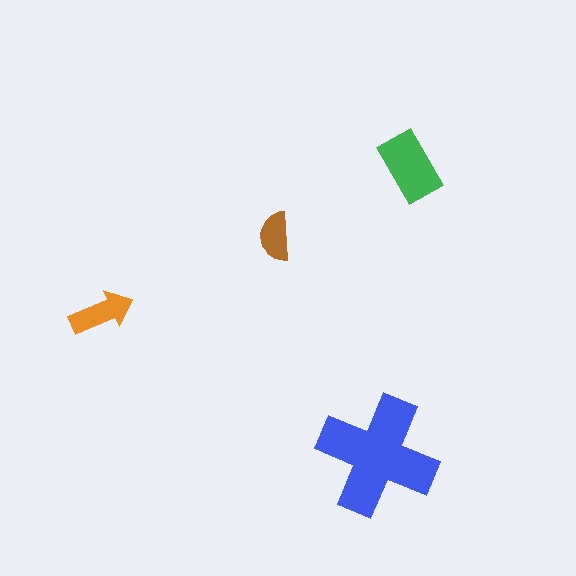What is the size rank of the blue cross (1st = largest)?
1st.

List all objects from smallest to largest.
The brown semicircle, the orange arrow, the green rectangle, the blue cross.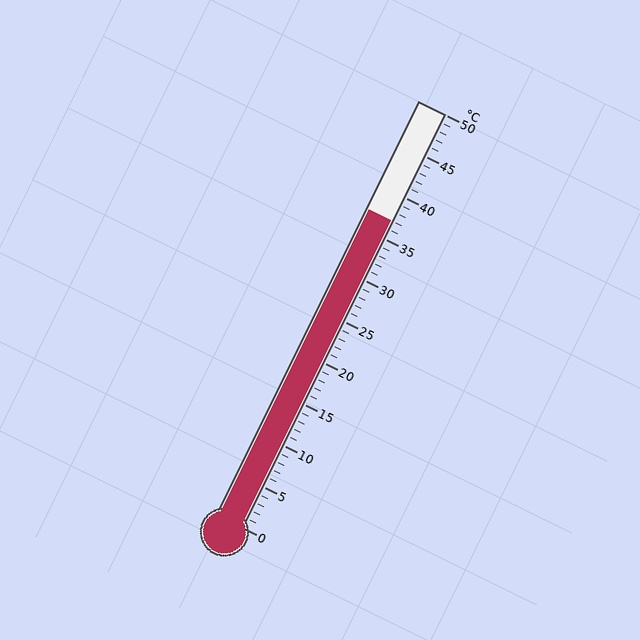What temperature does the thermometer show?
The thermometer shows approximately 37°C.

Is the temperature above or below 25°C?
The temperature is above 25°C.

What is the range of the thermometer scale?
The thermometer scale ranges from 0°C to 50°C.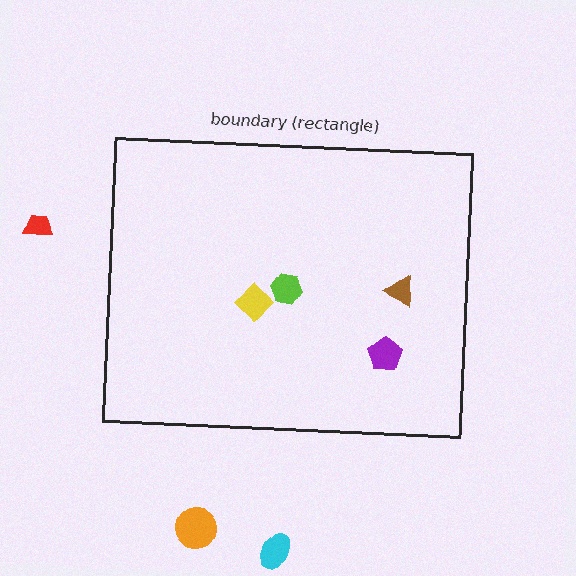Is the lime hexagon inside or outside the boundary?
Inside.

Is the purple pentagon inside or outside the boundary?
Inside.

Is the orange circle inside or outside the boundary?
Outside.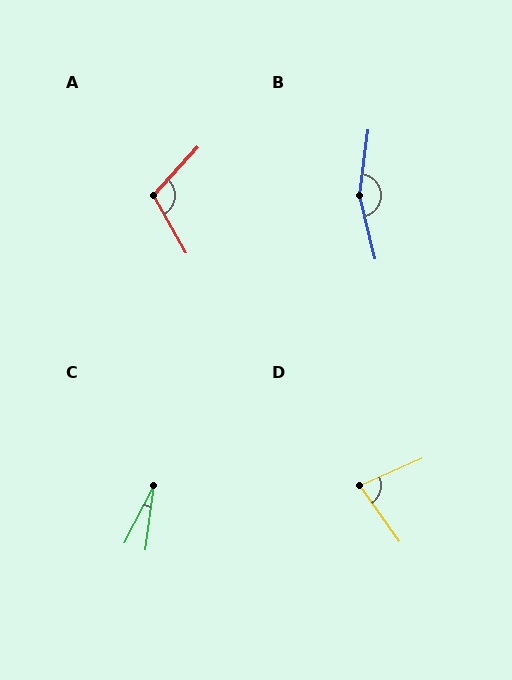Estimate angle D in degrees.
Approximately 78 degrees.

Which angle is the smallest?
C, at approximately 20 degrees.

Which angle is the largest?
B, at approximately 159 degrees.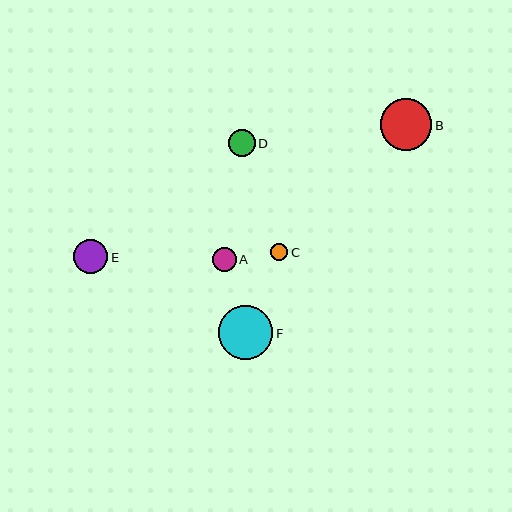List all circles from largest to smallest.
From largest to smallest: F, B, E, D, A, C.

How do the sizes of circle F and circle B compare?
Circle F and circle B are approximately the same size.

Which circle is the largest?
Circle F is the largest with a size of approximately 54 pixels.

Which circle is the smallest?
Circle C is the smallest with a size of approximately 17 pixels.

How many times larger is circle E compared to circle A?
Circle E is approximately 1.5 times the size of circle A.